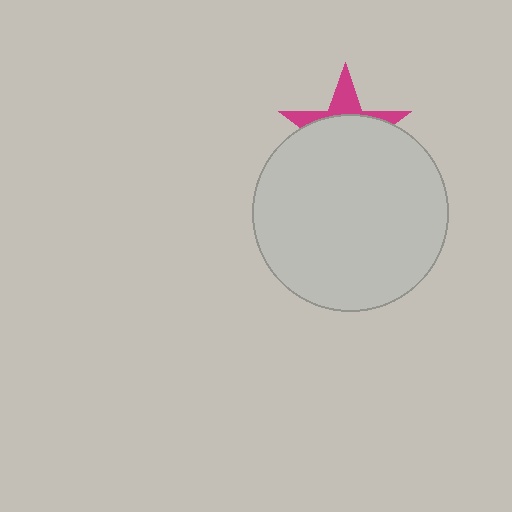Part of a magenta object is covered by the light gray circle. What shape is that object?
It is a star.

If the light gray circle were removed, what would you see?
You would see the complete magenta star.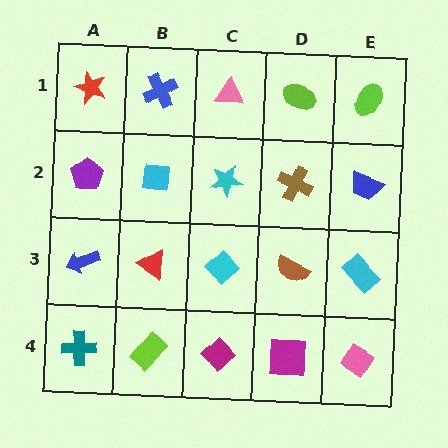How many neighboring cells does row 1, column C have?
3.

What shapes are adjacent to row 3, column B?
A cyan square (row 2, column B), a lime rectangle (row 4, column B), a blue arrow (row 3, column A), a cyan diamond (row 3, column C).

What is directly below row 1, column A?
A purple pentagon.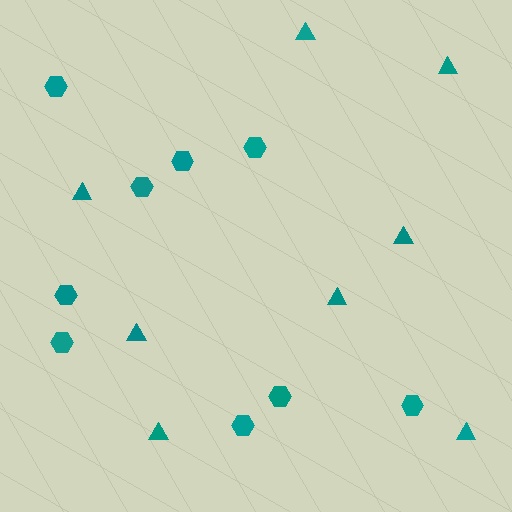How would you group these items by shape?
There are 2 groups: one group of triangles (8) and one group of hexagons (9).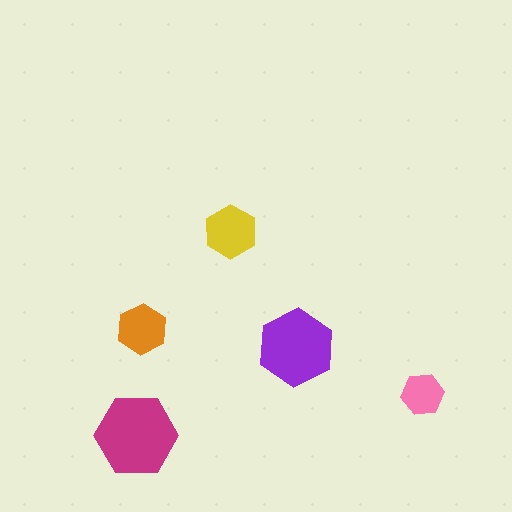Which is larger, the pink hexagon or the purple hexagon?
The purple one.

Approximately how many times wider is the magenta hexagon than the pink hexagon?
About 2 times wider.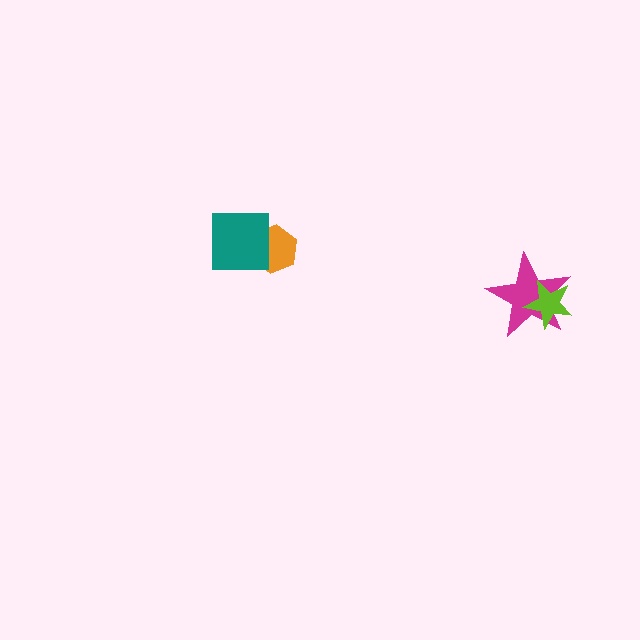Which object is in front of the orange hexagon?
The teal square is in front of the orange hexagon.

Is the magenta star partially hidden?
Yes, it is partially covered by another shape.